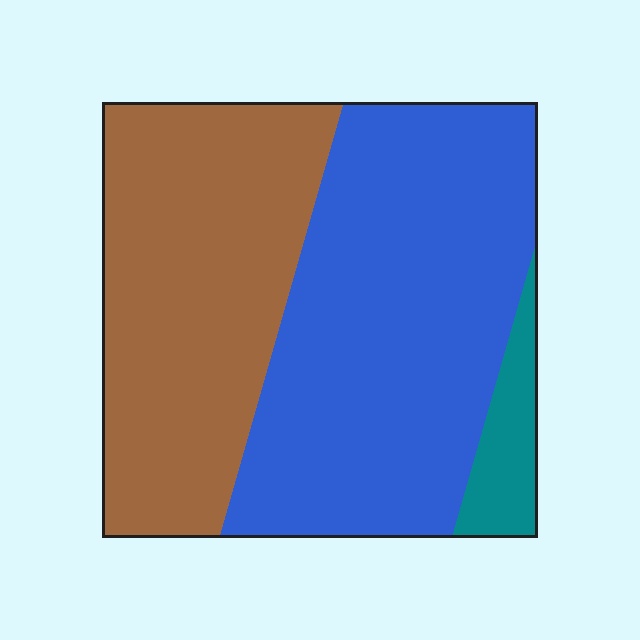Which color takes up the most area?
Blue, at roughly 50%.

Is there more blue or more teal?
Blue.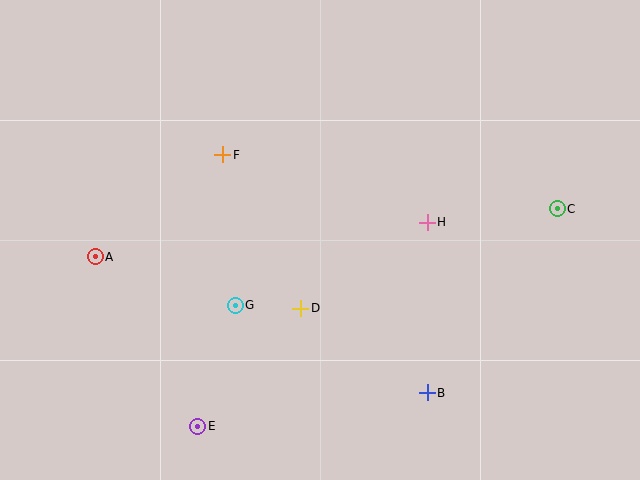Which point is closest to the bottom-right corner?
Point B is closest to the bottom-right corner.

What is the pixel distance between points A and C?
The distance between A and C is 464 pixels.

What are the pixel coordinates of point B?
Point B is at (427, 393).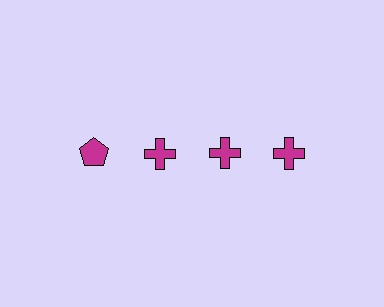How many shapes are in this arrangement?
There are 4 shapes arranged in a grid pattern.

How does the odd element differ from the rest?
It has a different shape: pentagon instead of cross.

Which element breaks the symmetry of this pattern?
The magenta pentagon in the top row, leftmost column breaks the symmetry. All other shapes are magenta crosses.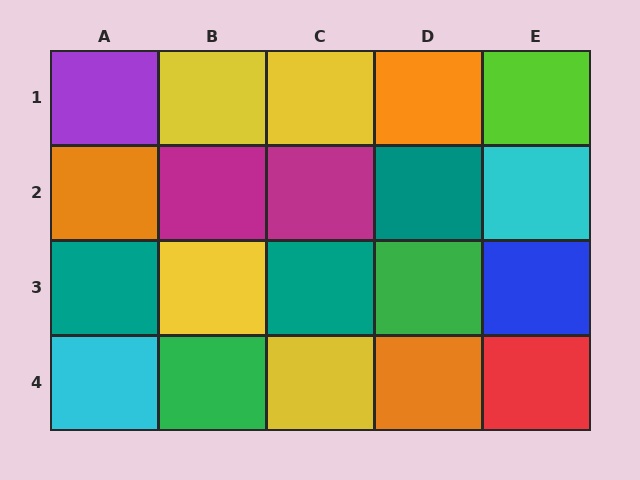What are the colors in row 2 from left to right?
Orange, magenta, magenta, teal, cyan.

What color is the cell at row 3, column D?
Green.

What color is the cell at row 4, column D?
Orange.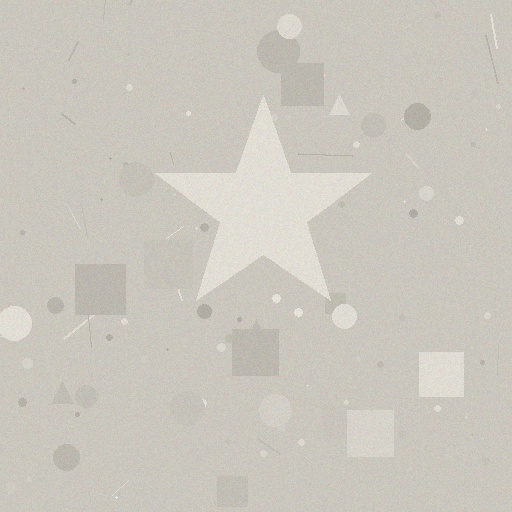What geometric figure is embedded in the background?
A star is embedded in the background.